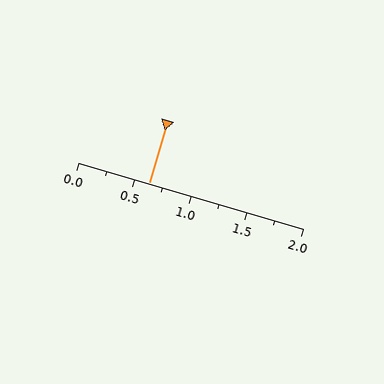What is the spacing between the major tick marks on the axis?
The major ticks are spaced 0.5 apart.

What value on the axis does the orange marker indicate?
The marker indicates approximately 0.62.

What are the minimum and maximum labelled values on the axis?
The axis runs from 0.0 to 2.0.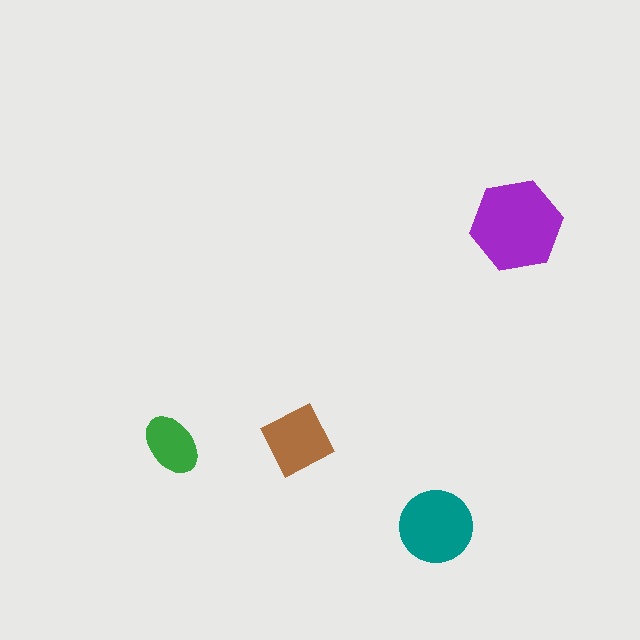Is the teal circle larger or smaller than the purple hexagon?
Smaller.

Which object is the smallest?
The green ellipse.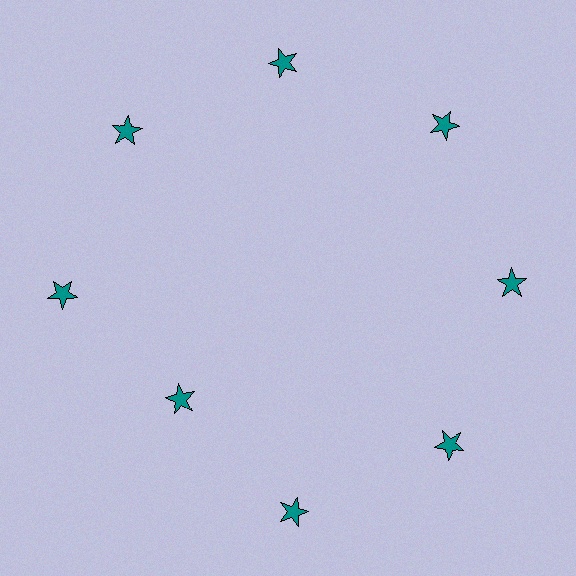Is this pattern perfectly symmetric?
No. The 8 teal stars are arranged in a ring, but one element near the 8 o'clock position is pulled inward toward the center, breaking the 8-fold rotational symmetry.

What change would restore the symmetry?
The symmetry would be restored by moving it outward, back onto the ring so that all 8 stars sit at equal angles and equal distance from the center.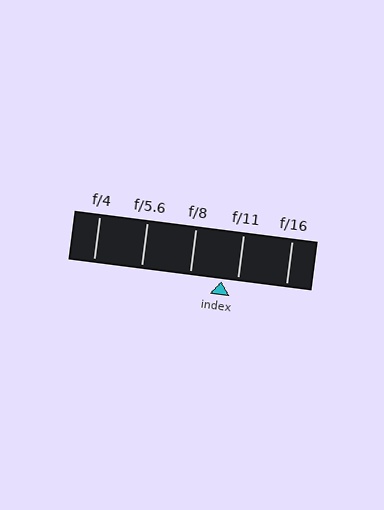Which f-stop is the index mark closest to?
The index mark is closest to f/11.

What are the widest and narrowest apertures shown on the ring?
The widest aperture shown is f/4 and the narrowest is f/16.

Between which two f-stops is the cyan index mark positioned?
The index mark is between f/8 and f/11.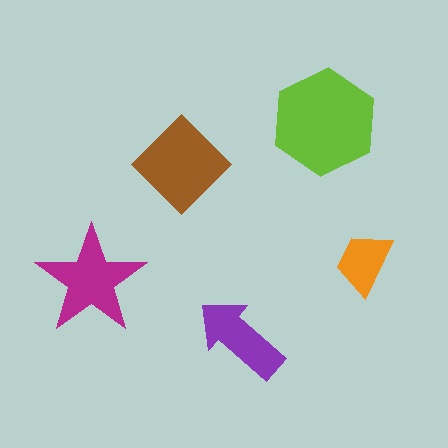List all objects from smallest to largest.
The orange trapezoid, the purple arrow, the magenta star, the brown diamond, the lime hexagon.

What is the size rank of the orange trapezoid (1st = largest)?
5th.